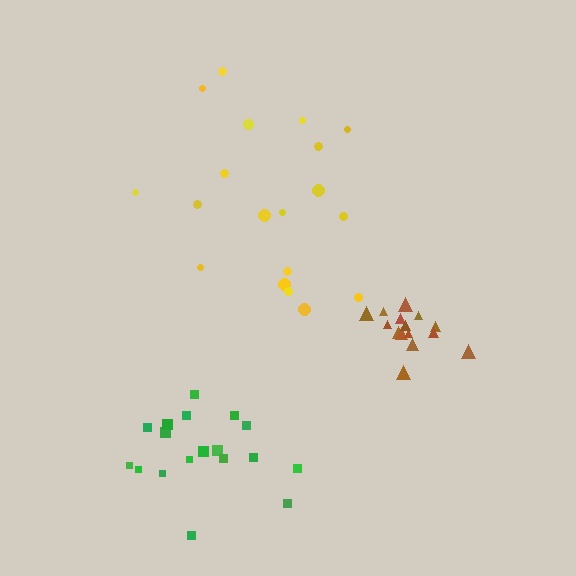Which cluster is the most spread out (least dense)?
Yellow.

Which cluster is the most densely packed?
Brown.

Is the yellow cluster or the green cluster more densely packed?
Green.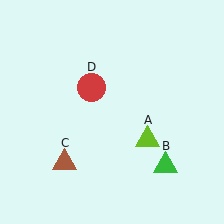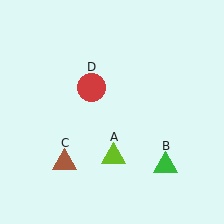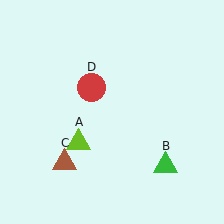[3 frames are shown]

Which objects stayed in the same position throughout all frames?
Green triangle (object B) and brown triangle (object C) and red circle (object D) remained stationary.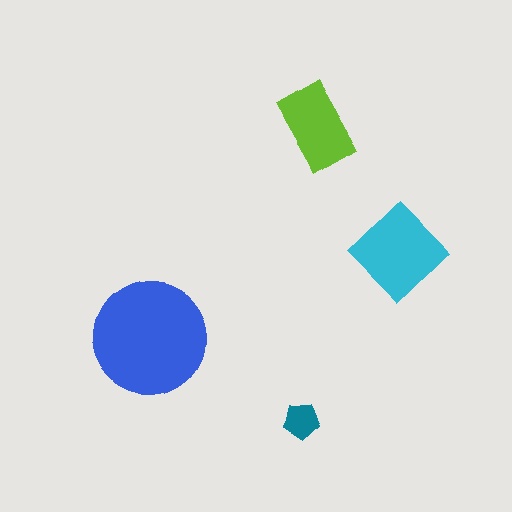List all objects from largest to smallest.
The blue circle, the cyan diamond, the lime rectangle, the teal pentagon.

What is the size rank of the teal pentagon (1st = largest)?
4th.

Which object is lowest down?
The teal pentagon is bottommost.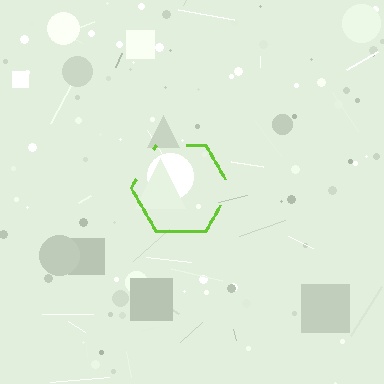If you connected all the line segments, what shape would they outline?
They would outline a hexagon.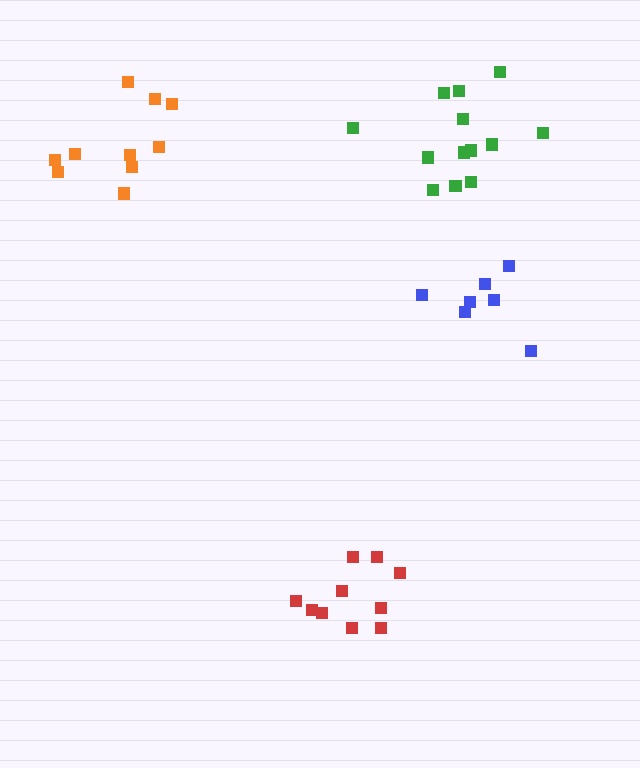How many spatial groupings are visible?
There are 4 spatial groupings.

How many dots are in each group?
Group 1: 13 dots, Group 2: 10 dots, Group 3: 10 dots, Group 4: 7 dots (40 total).